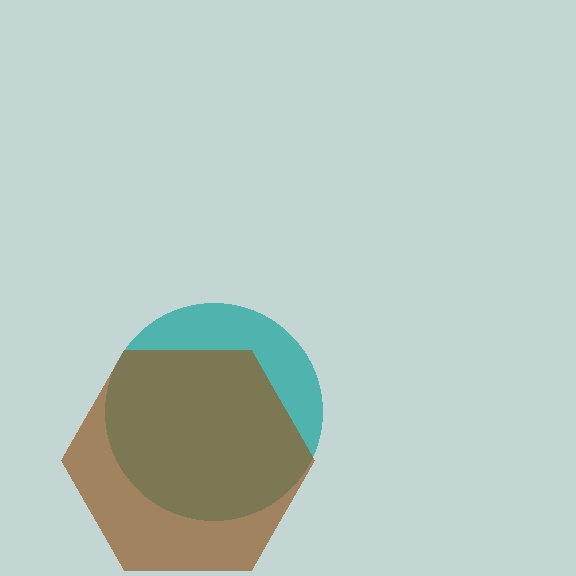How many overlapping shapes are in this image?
There are 2 overlapping shapes in the image.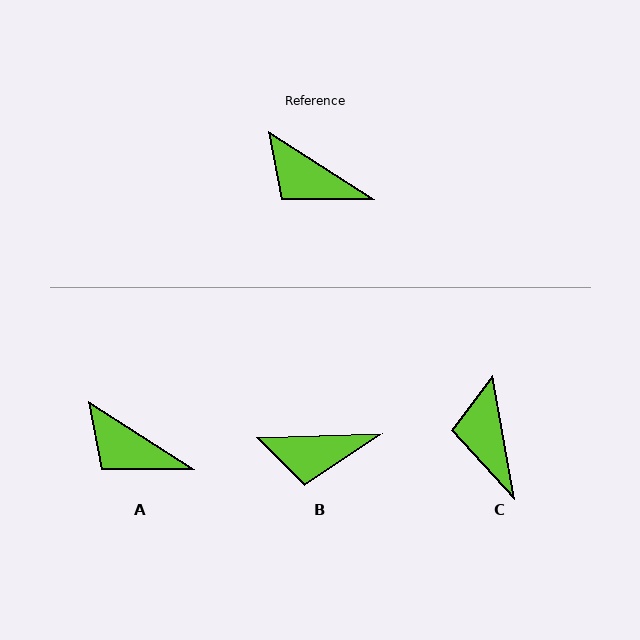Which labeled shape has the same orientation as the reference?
A.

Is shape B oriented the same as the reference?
No, it is off by about 34 degrees.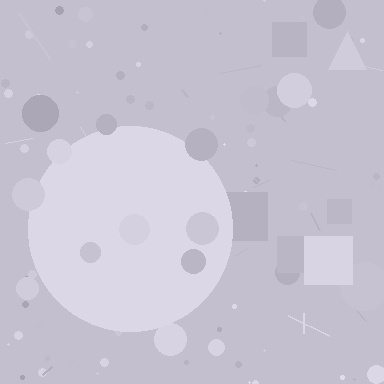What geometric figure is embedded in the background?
A circle is embedded in the background.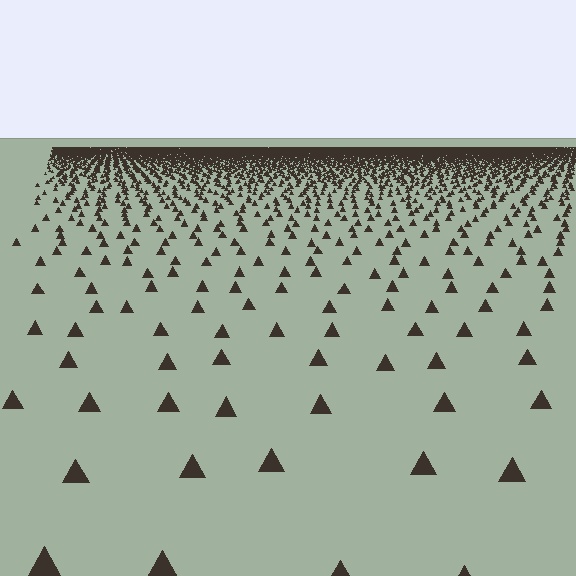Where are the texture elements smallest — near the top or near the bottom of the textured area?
Near the top.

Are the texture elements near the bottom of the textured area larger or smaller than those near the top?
Larger. Near the bottom, elements are closer to the viewer and appear at a bigger on-screen size.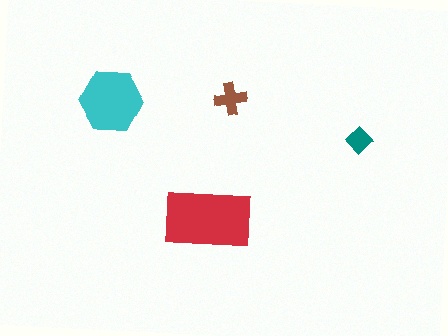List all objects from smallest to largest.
The teal diamond, the brown cross, the cyan hexagon, the red rectangle.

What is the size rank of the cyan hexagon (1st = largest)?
2nd.